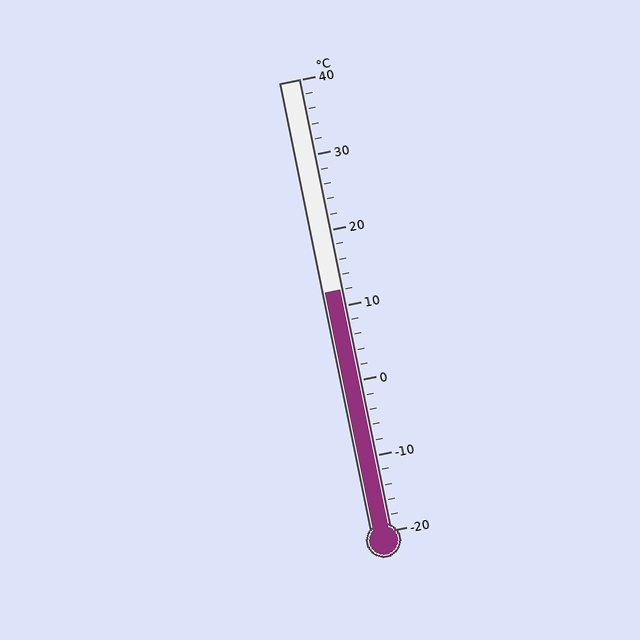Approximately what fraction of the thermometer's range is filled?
The thermometer is filled to approximately 55% of its range.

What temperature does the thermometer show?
The thermometer shows approximately 12°C.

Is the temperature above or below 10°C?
The temperature is above 10°C.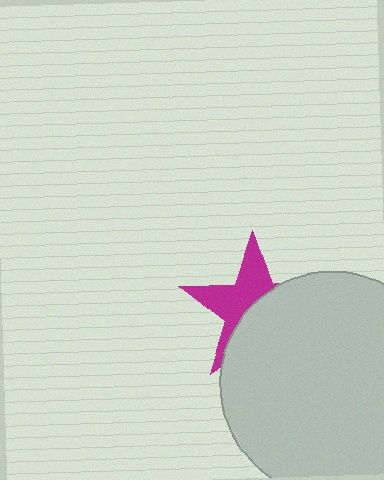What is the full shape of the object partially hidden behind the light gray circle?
The partially hidden object is a magenta star.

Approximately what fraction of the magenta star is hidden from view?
Roughly 54% of the magenta star is hidden behind the light gray circle.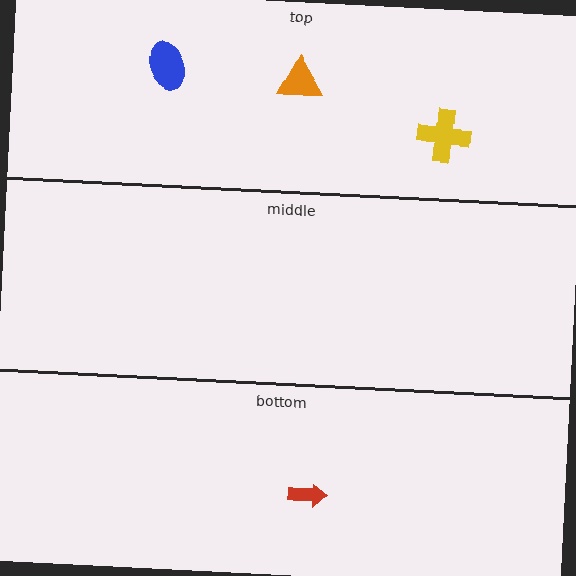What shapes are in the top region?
The blue ellipse, the yellow cross, the orange triangle.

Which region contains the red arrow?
The bottom region.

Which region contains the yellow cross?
The top region.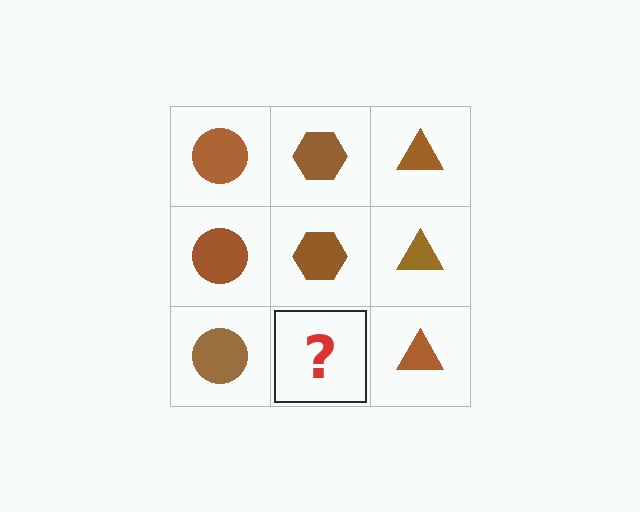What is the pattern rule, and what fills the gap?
The rule is that each column has a consistent shape. The gap should be filled with a brown hexagon.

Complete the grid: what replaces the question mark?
The question mark should be replaced with a brown hexagon.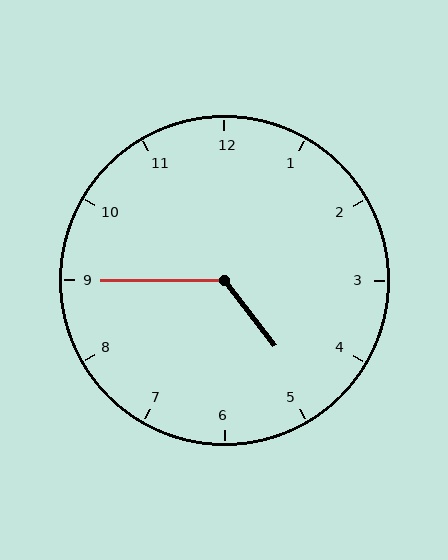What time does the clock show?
4:45.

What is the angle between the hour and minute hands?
Approximately 128 degrees.